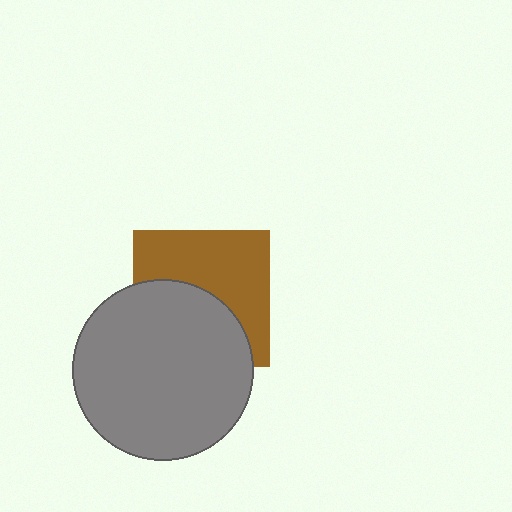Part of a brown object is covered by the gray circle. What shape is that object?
It is a square.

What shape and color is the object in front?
The object in front is a gray circle.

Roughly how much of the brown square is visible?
About half of it is visible (roughly 53%).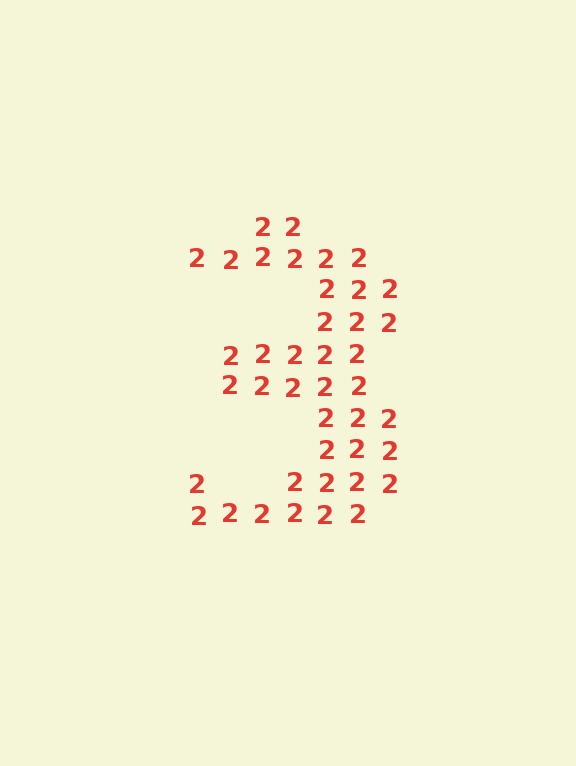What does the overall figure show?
The overall figure shows the digit 3.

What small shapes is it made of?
It is made of small digit 2's.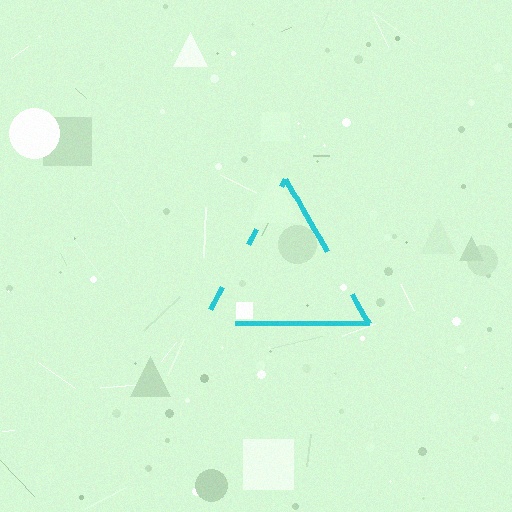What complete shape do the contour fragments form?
The contour fragments form a triangle.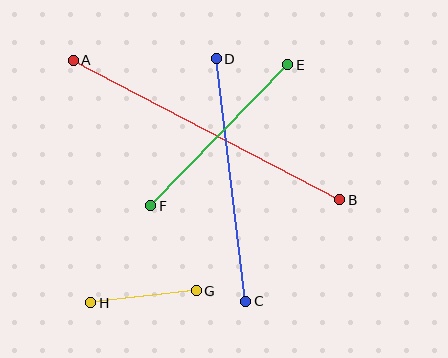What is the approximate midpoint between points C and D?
The midpoint is at approximately (231, 180) pixels.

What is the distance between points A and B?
The distance is approximately 301 pixels.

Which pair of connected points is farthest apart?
Points A and B are farthest apart.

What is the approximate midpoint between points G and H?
The midpoint is at approximately (144, 297) pixels.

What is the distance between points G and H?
The distance is approximately 107 pixels.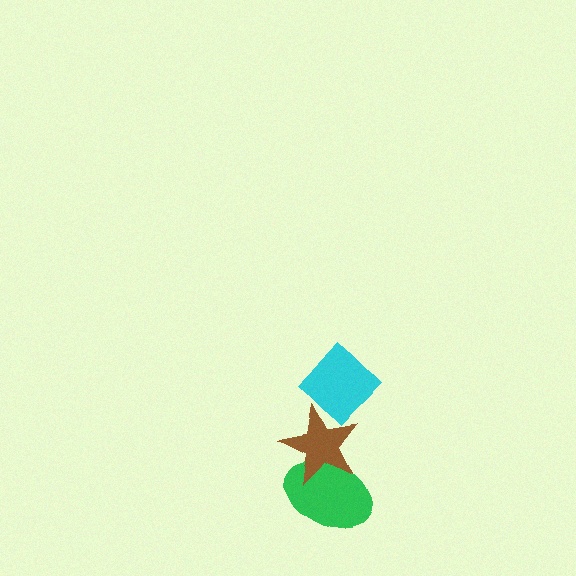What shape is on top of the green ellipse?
The brown star is on top of the green ellipse.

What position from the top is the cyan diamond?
The cyan diamond is 1st from the top.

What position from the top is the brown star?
The brown star is 2nd from the top.